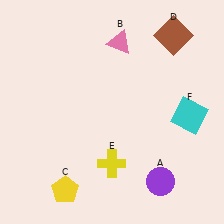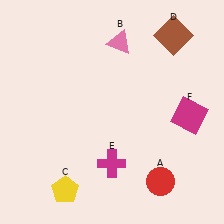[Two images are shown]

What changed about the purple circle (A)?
In Image 1, A is purple. In Image 2, it changed to red.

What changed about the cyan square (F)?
In Image 1, F is cyan. In Image 2, it changed to magenta.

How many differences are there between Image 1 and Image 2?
There are 3 differences between the two images.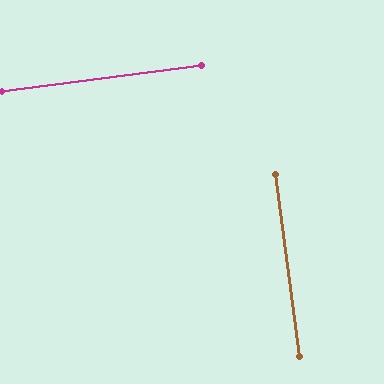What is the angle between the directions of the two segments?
Approximately 90 degrees.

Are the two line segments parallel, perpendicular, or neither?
Perpendicular — they meet at approximately 90°.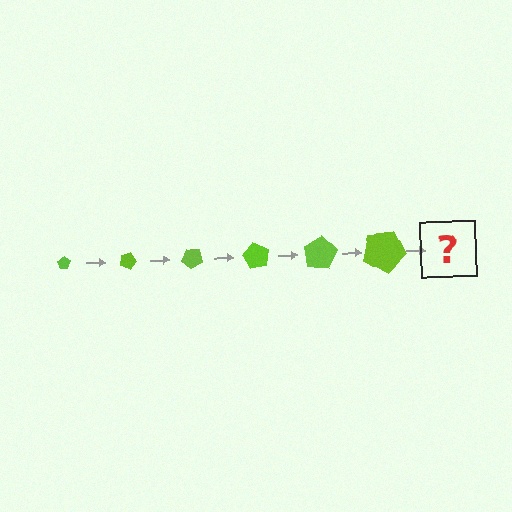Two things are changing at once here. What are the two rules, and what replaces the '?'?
The two rules are that the pentagon grows larger each step and it rotates 20 degrees each step. The '?' should be a pentagon, larger than the previous one and rotated 120 degrees from the start.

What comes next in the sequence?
The next element should be a pentagon, larger than the previous one and rotated 120 degrees from the start.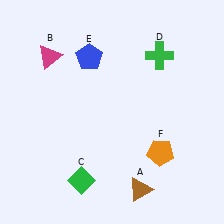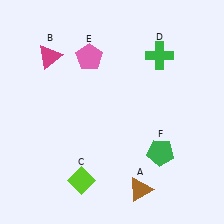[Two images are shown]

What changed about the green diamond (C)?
In Image 1, C is green. In Image 2, it changed to lime.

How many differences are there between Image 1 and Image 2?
There are 3 differences between the two images.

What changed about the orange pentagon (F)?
In Image 1, F is orange. In Image 2, it changed to green.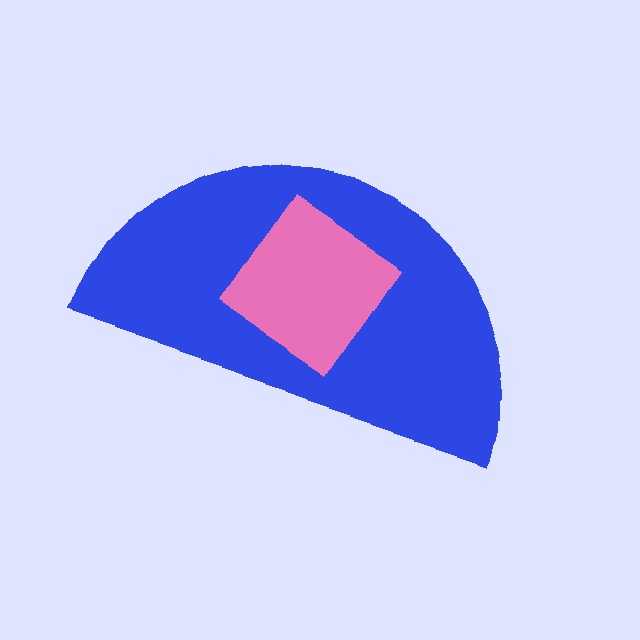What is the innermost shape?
The pink diamond.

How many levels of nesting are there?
2.